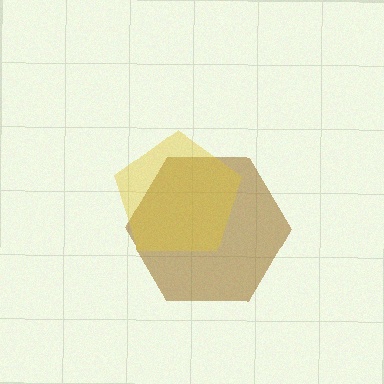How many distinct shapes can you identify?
There are 2 distinct shapes: a brown hexagon, a yellow pentagon.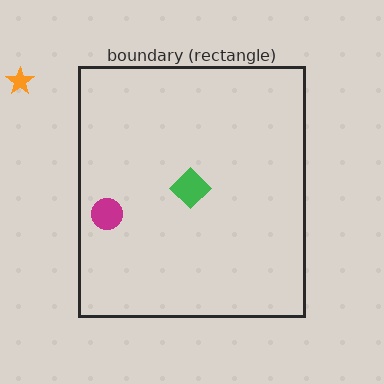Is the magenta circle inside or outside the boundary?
Inside.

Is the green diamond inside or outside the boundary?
Inside.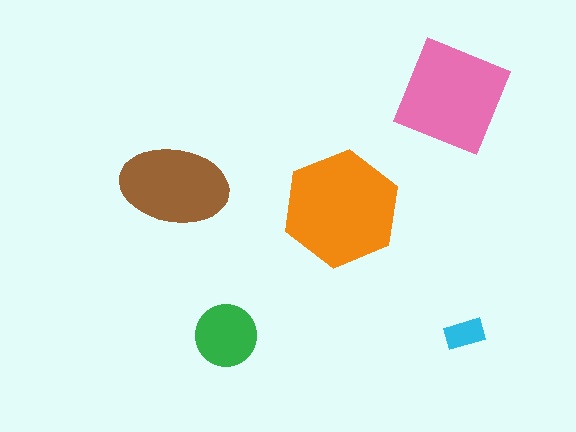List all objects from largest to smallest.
The orange hexagon, the pink square, the brown ellipse, the green circle, the cyan rectangle.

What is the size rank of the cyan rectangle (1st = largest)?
5th.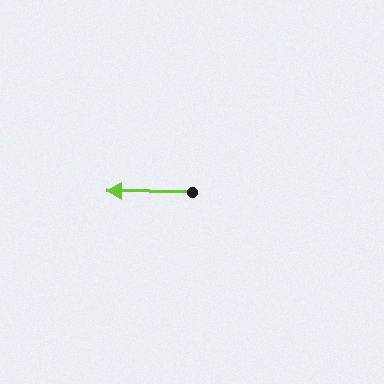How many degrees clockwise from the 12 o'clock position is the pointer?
Approximately 271 degrees.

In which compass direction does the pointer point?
West.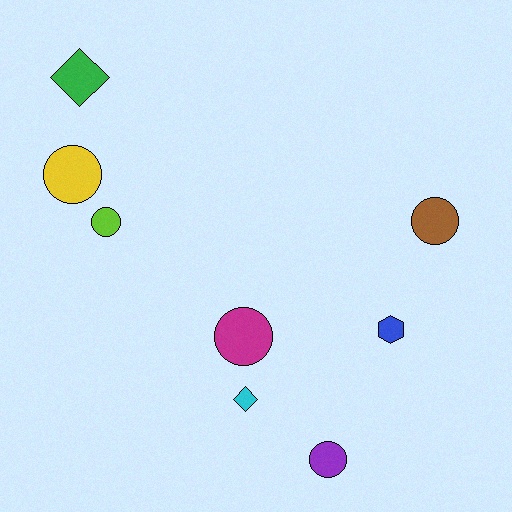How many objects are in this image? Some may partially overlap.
There are 8 objects.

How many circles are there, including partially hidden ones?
There are 5 circles.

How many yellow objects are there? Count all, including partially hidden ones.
There is 1 yellow object.